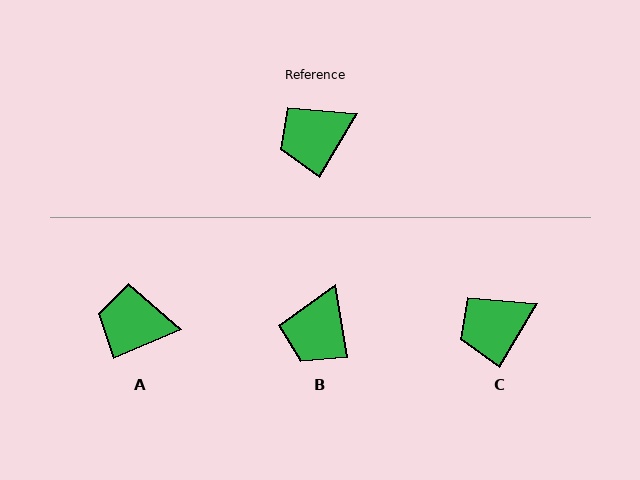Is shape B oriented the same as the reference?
No, it is off by about 40 degrees.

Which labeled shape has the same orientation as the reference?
C.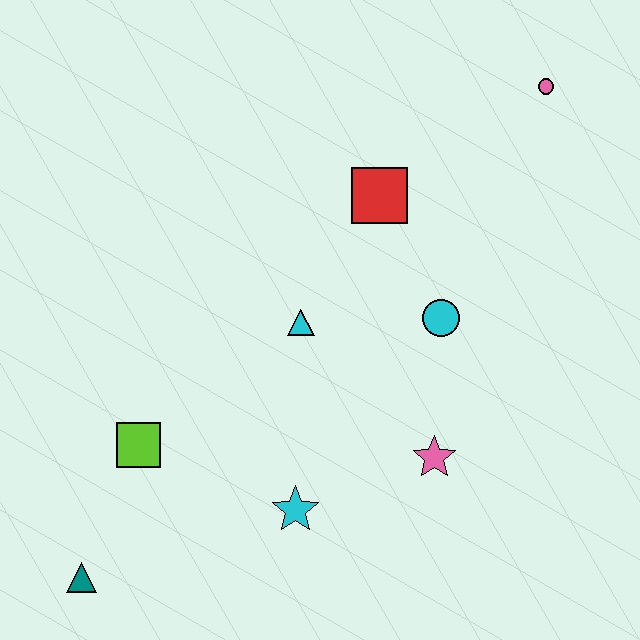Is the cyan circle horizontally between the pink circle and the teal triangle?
Yes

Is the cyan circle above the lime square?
Yes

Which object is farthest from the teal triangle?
The pink circle is farthest from the teal triangle.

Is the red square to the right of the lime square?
Yes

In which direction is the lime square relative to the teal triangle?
The lime square is above the teal triangle.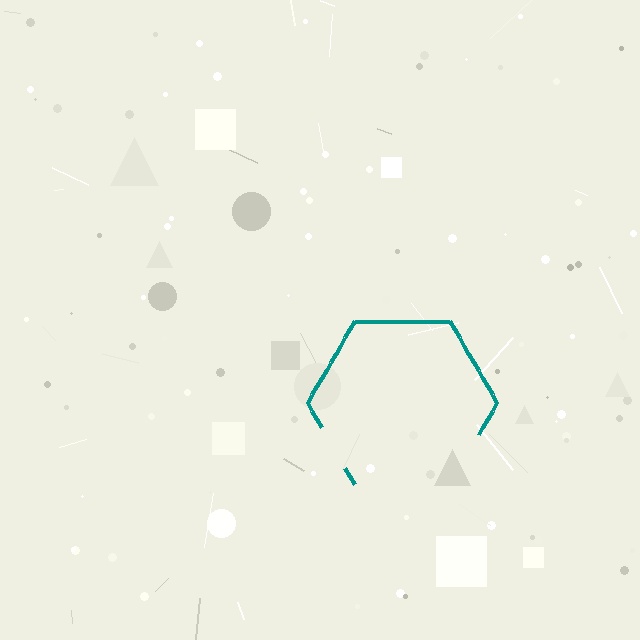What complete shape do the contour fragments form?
The contour fragments form a hexagon.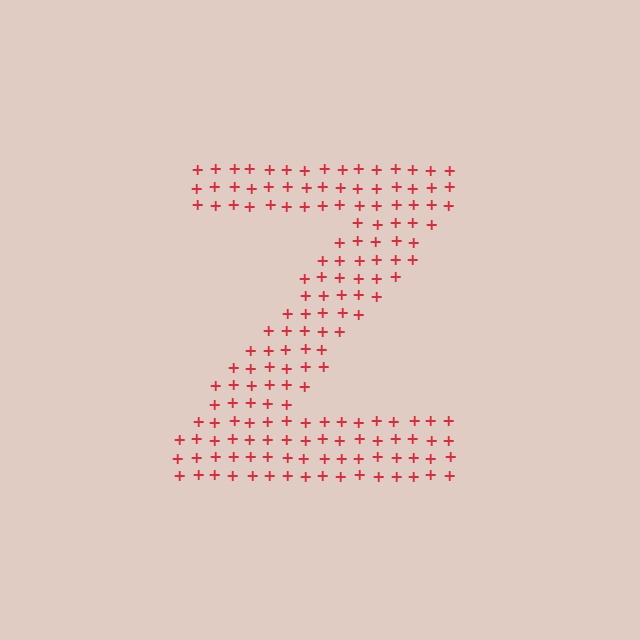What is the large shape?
The large shape is the letter Z.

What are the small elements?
The small elements are plus signs.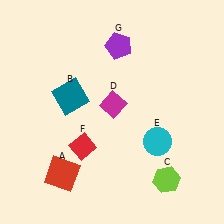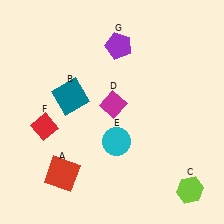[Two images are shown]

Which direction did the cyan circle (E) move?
The cyan circle (E) moved left.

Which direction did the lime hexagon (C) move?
The lime hexagon (C) moved right.